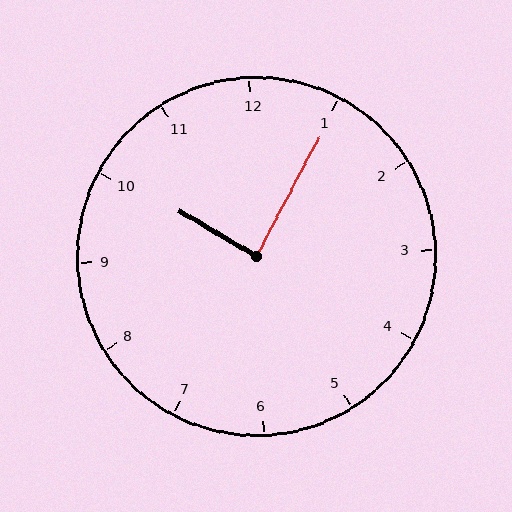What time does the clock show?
10:05.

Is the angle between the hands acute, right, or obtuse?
It is right.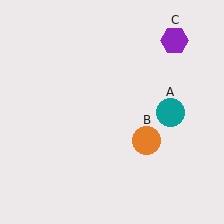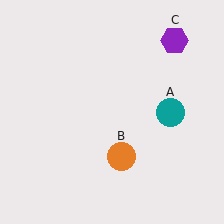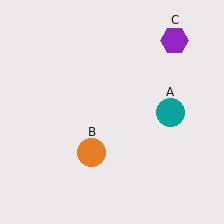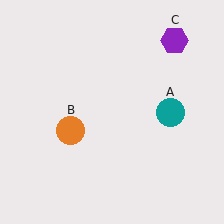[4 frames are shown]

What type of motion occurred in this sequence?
The orange circle (object B) rotated clockwise around the center of the scene.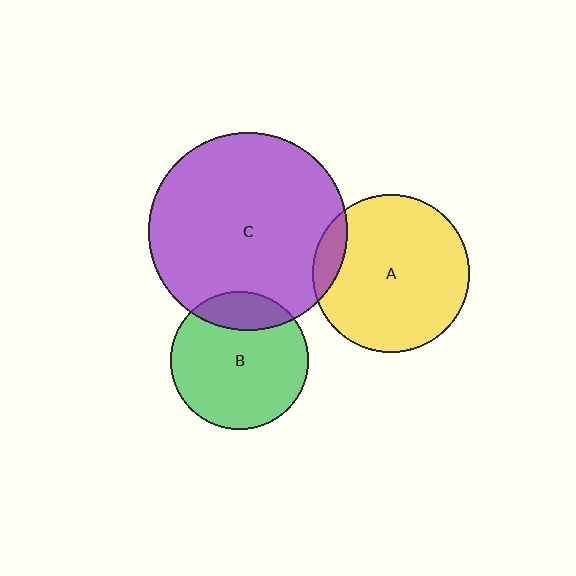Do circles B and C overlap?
Yes.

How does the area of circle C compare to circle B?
Approximately 2.1 times.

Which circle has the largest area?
Circle C (purple).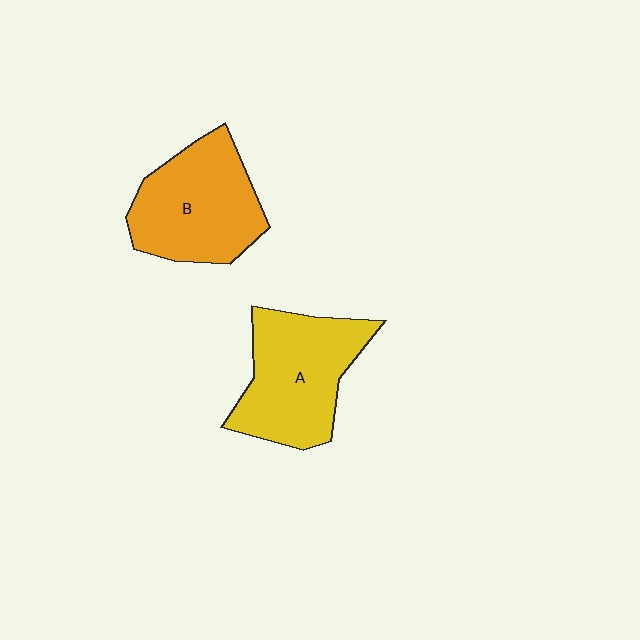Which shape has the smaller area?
Shape B (orange).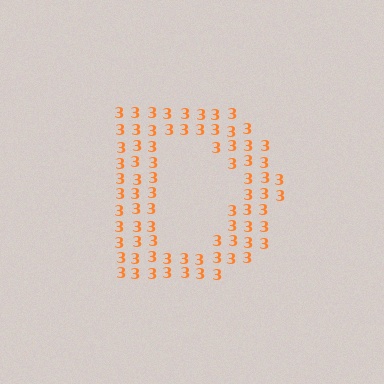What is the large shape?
The large shape is the letter D.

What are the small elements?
The small elements are digit 3's.